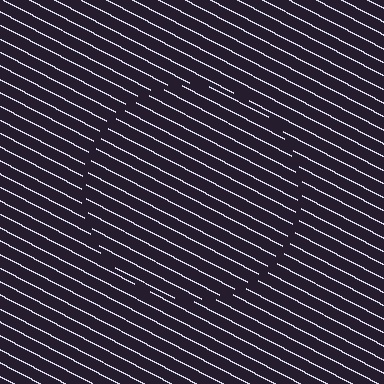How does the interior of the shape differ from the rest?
The interior of the shape contains the same grating, shifted by half a period — the contour is defined by the phase discontinuity where line-ends from the inner and outer gratings abut.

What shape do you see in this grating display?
An illusory circle. The interior of the shape contains the same grating, shifted by half a period — the contour is defined by the phase discontinuity where line-ends from the inner and outer gratings abut.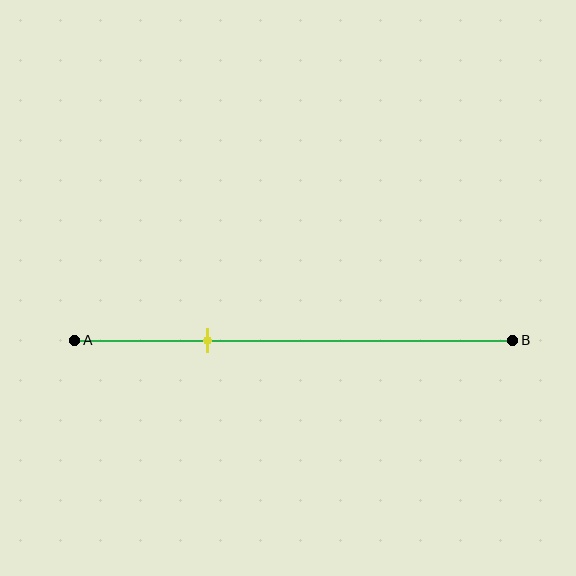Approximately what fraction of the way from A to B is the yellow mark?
The yellow mark is approximately 30% of the way from A to B.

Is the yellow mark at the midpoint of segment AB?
No, the mark is at about 30% from A, not at the 50% midpoint.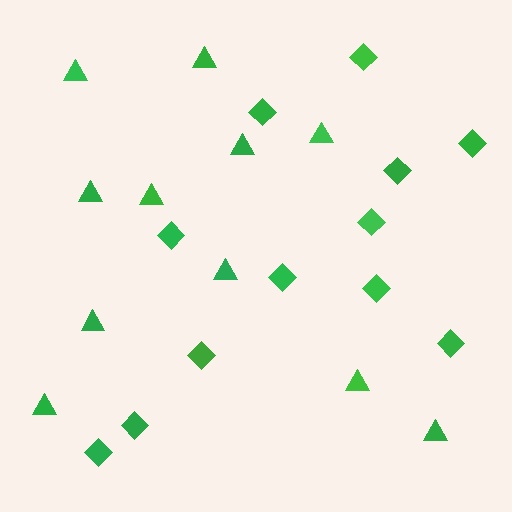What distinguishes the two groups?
There are 2 groups: one group of diamonds (12) and one group of triangles (11).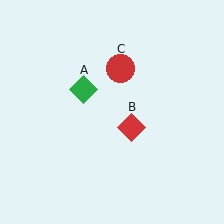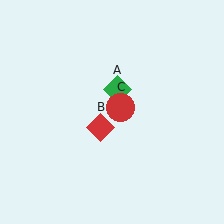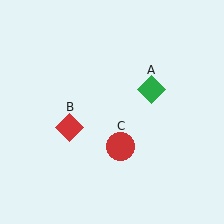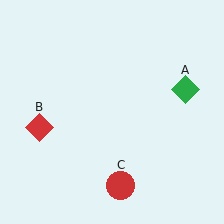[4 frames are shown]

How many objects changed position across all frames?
3 objects changed position: green diamond (object A), red diamond (object B), red circle (object C).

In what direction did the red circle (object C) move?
The red circle (object C) moved down.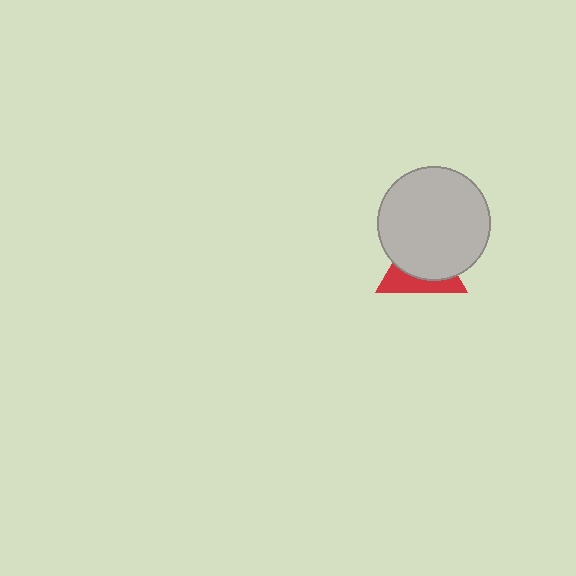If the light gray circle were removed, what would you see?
You would see the complete red triangle.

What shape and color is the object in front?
The object in front is a light gray circle.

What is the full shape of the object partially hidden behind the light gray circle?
The partially hidden object is a red triangle.